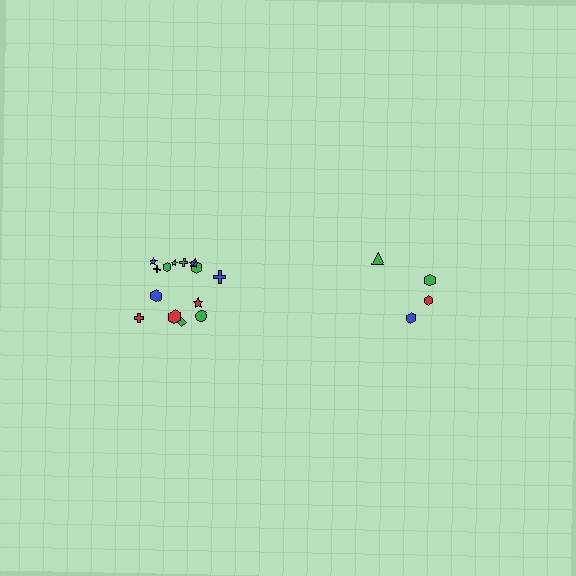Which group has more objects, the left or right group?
The left group.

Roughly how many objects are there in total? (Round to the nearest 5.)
Roughly 20 objects in total.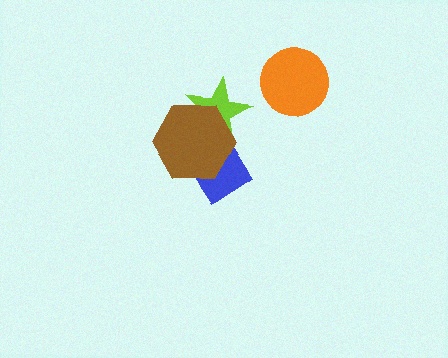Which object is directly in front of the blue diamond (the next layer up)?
The lime star is directly in front of the blue diamond.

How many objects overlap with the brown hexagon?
2 objects overlap with the brown hexagon.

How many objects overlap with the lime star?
2 objects overlap with the lime star.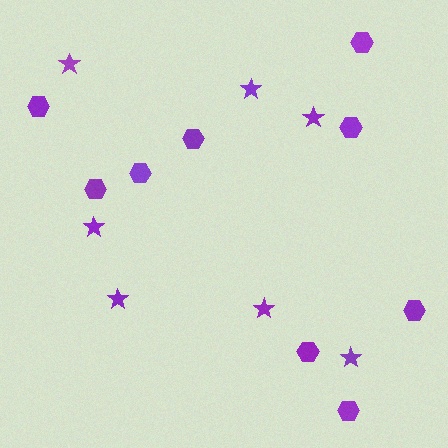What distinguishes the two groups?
There are 2 groups: one group of stars (7) and one group of hexagons (9).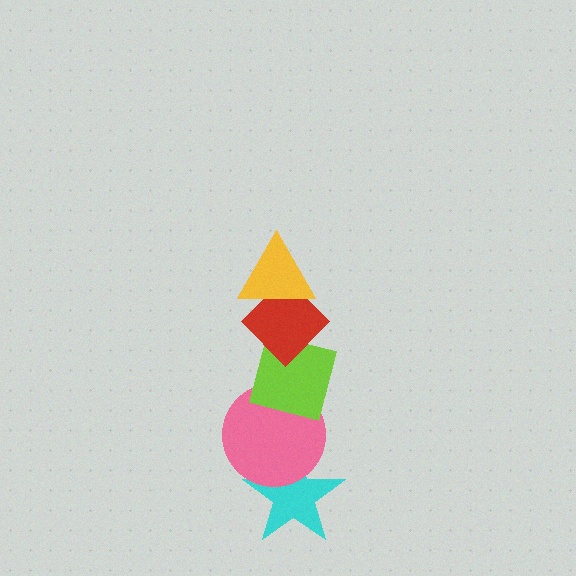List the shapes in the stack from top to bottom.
From top to bottom: the yellow triangle, the red diamond, the lime square, the pink circle, the cyan star.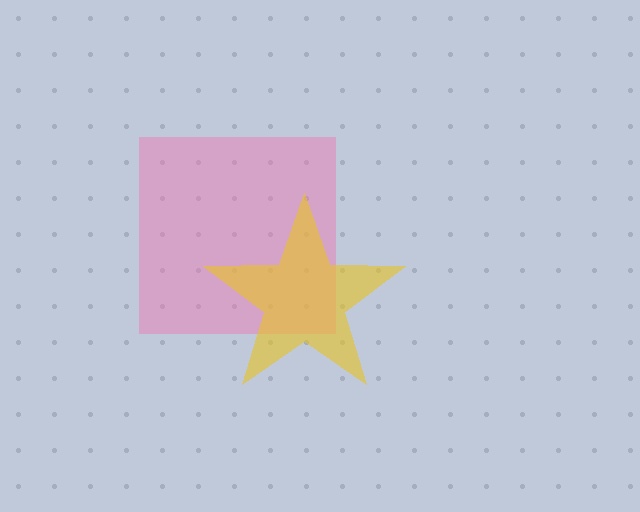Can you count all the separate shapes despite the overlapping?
Yes, there are 2 separate shapes.